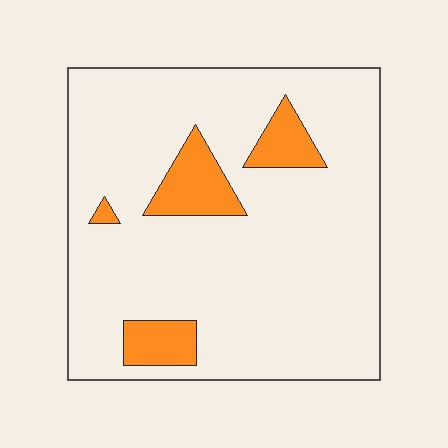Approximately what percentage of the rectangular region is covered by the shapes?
Approximately 10%.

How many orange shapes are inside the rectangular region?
4.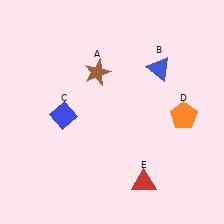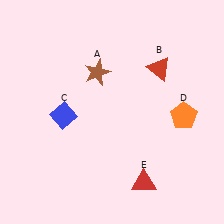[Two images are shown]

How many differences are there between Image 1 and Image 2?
There is 1 difference between the two images.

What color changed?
The triangle (B) changed from blue in Image 1 to red in Image 2.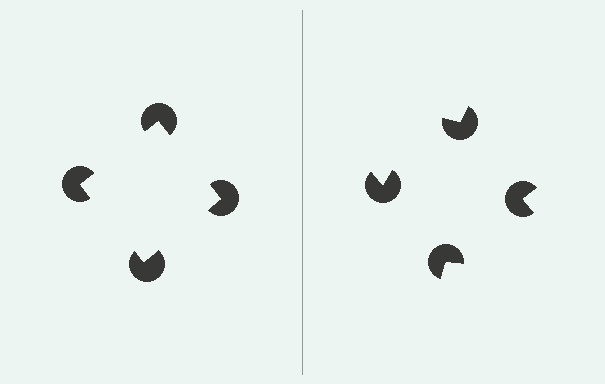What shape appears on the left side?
An illusory square.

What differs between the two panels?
The pac-man discs are positioned identically on both sides; only the wedge orientations differ. On the left they align to a square; on the right they are misaligned.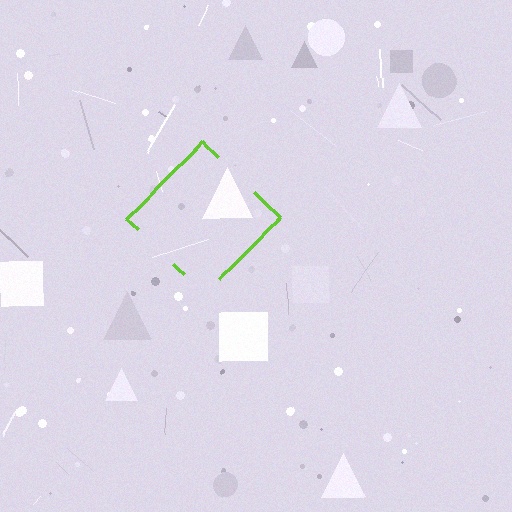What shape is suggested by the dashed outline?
The dashed outline suggests a diamond.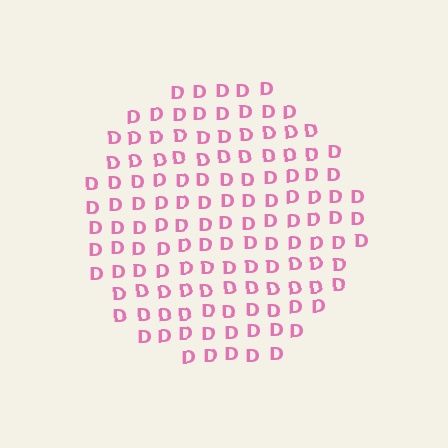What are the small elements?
The small elements are letter D's.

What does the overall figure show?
The overall figure shows a circle.